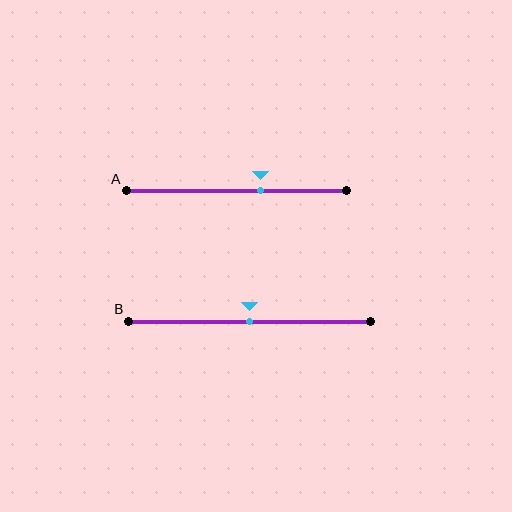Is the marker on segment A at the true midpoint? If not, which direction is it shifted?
No, the marker on segment A is shifted to the right by about 11% of the segment length.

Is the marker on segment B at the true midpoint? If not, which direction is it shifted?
Yes, the marker on segment B is at the true midpoint.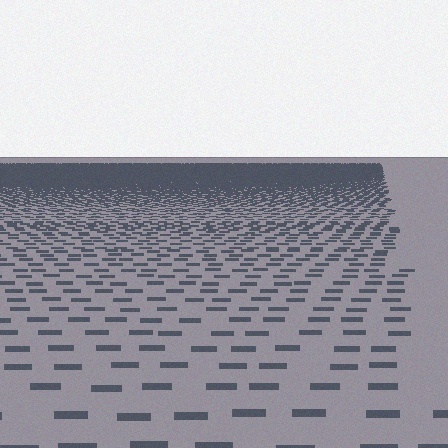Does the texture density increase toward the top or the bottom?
Density increases toward the top.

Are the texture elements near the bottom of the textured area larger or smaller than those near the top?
Larger. Near the bottom, elements are closer to the viewer and appear at a bigger on-screen size.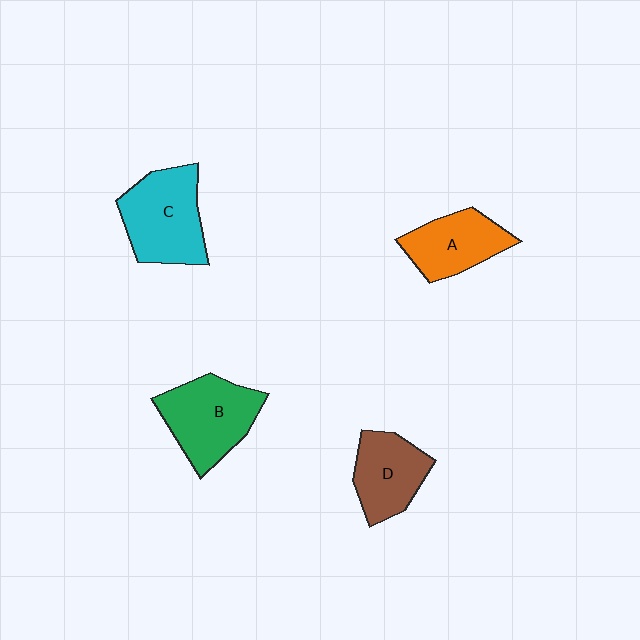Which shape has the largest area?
Shape C (cyan).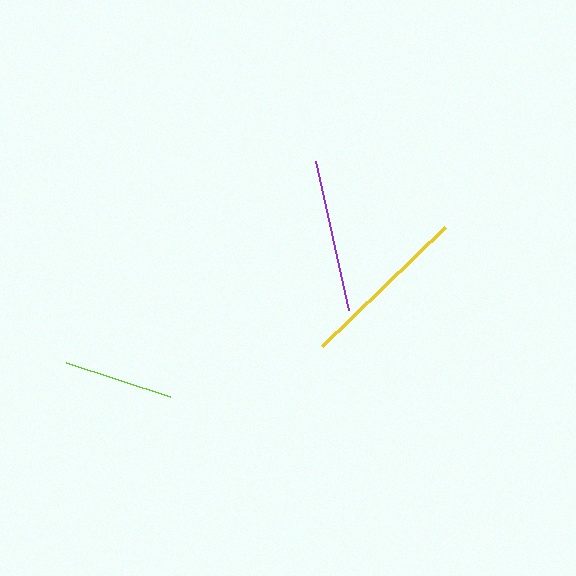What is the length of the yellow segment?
The yellow segment is approximately 170 pixels long.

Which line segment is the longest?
The yellow line is the longest at approximately 170 pixels.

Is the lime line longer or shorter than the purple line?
The purple line is longer than the lime line.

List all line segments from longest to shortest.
From longest to shortest: yellow, purple, lime.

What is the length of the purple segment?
The purple segment is approximately 153 pixels long.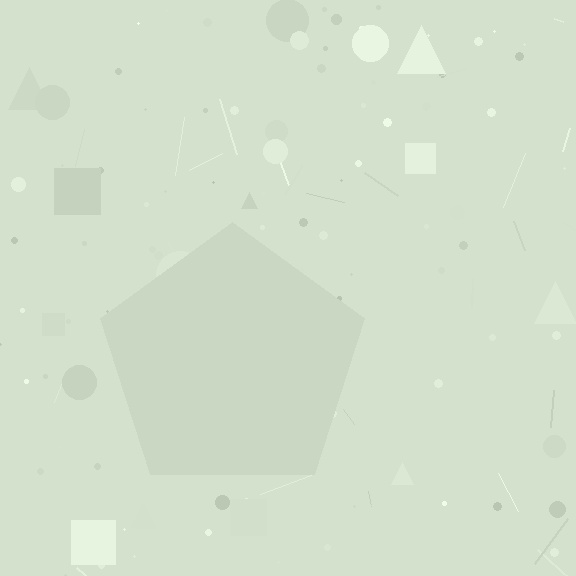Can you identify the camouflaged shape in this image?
The camouflaged shape is a pentagon.